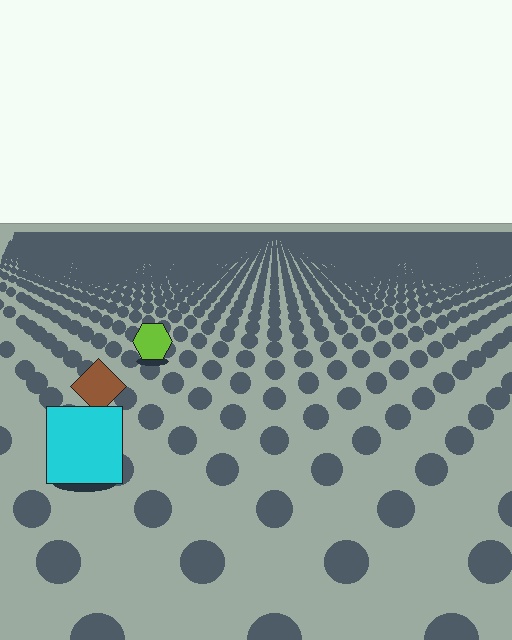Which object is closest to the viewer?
The cyan square is closest. The texture marks near it are larger and more spread out.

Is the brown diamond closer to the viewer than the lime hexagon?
Yes. The brown diamond is closer — you can tell from the texture gradient: the ground texture is coarser near it.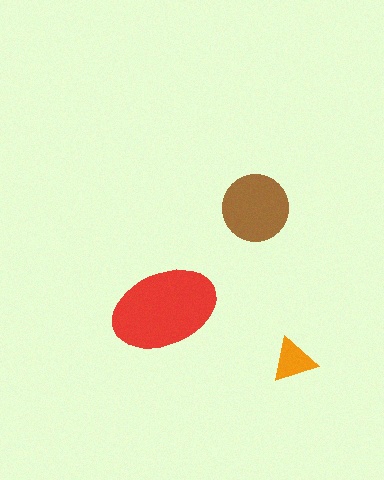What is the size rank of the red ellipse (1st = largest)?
1st.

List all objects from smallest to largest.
The orange triangle, the brown circle, the red ellipse.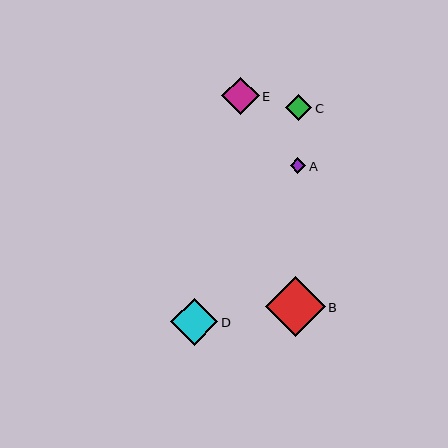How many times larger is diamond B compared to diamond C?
Diamond B is approximately 2.3 times the size of diamond C.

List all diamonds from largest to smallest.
From largest to smallest: B, D, E, C, A.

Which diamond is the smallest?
Diamond A is the smallest with a size of approximately 15 pixels.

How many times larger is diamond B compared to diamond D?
Diamond B is approximately 1.3 times the size of diamond D.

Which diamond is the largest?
Diamond B is the largest with a size of approximately 60 pixels.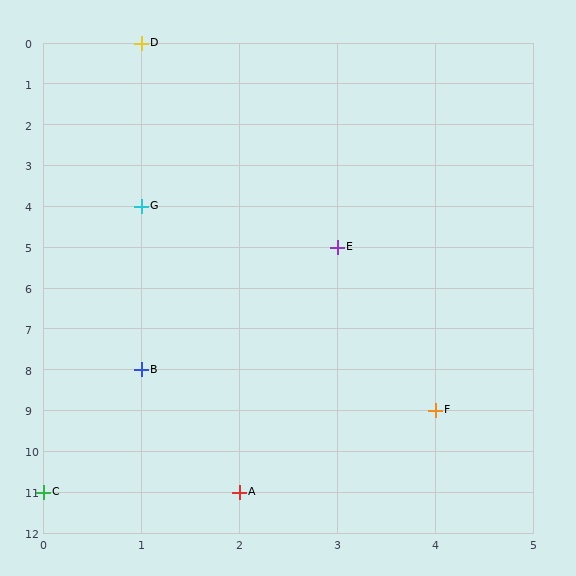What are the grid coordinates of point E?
Point E is at grid coordinates (3, 5).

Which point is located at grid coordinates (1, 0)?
Point D is at (1, 0).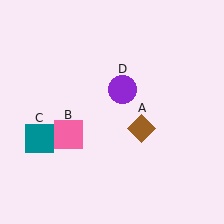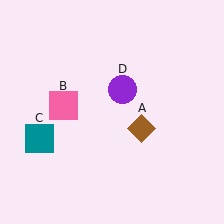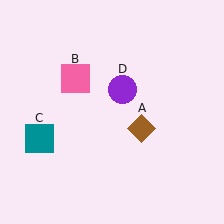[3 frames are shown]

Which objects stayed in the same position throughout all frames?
Brown diamond (object A) and teal square (object C) and purple circle (object D) remained stationary.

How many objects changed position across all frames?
1 object changed position: pink square (object B).